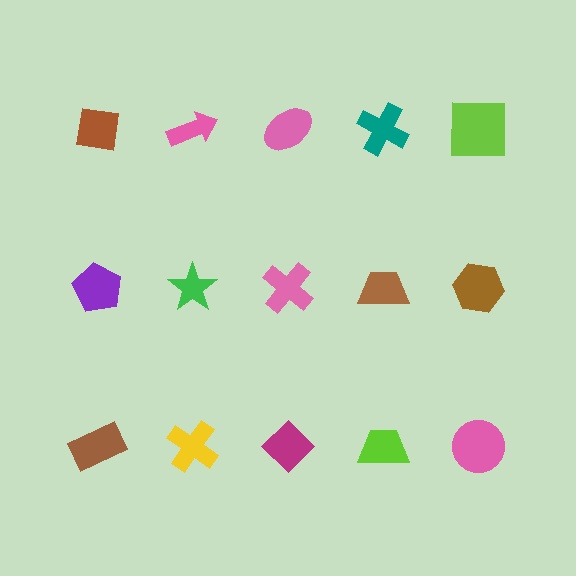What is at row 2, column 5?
A brown hexagon.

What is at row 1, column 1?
A brown square.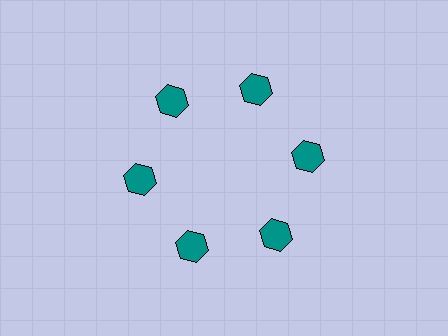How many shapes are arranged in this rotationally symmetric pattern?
There are 6 shapes, arranged in 6 groups of 1.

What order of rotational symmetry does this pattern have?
This pattern has 6-fold rotational symmetry.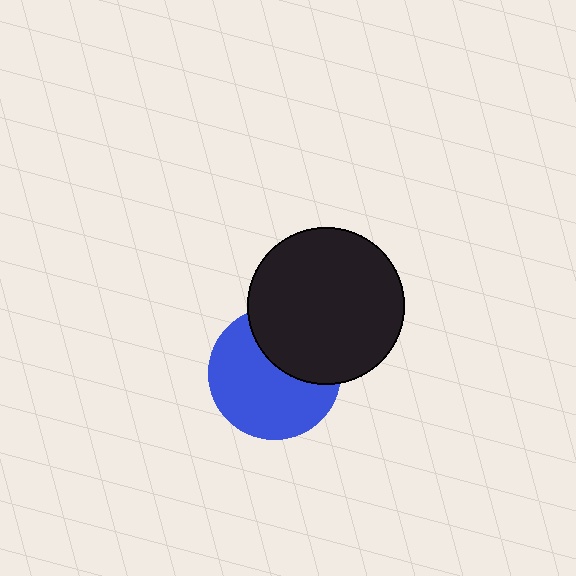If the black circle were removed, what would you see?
You would see the complete blue circle.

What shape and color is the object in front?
The object in front is a black circle.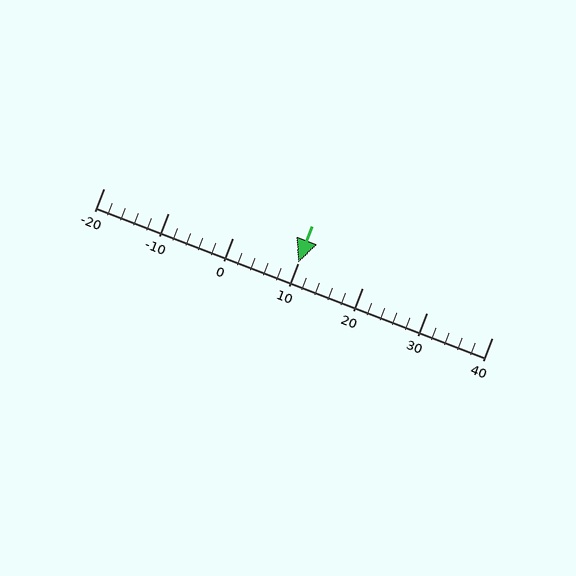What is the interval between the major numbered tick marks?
The major tick marks are spaced 10 units apart.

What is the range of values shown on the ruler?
The ruler shows values from -20 to 40.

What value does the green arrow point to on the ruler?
The green arrow points to approximately 10.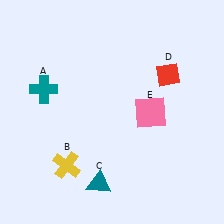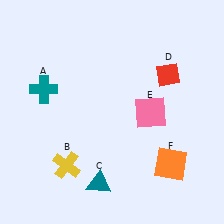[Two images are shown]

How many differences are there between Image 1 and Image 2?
There is 1 difference between the two images.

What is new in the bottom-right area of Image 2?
An orange square (F) was added in the bottom-right area of Image 2.